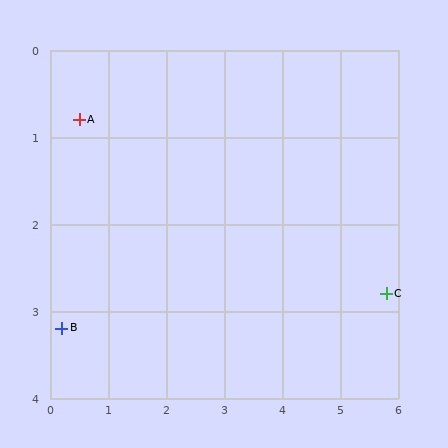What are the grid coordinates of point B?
Point B is at approximately (0.2, 3.2).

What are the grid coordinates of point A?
Point A is at approximately (0.5, 0.8).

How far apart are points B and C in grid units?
Points B and C are about 5.6 grid units apart.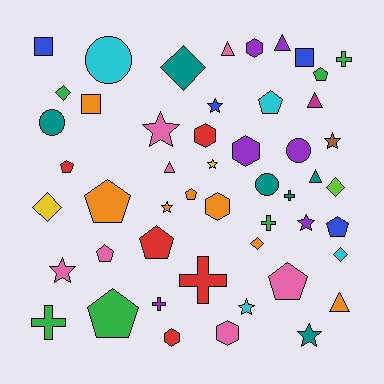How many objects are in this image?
There are 50 objects.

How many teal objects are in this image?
There are 6 teal objects.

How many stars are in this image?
There are 9 stars.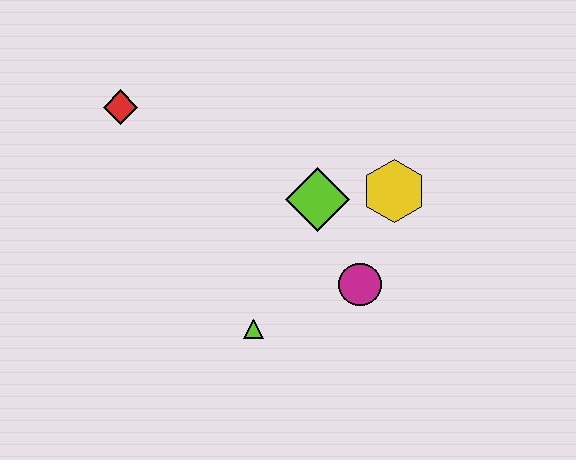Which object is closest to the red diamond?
The lime diamond is closest to the red diamond.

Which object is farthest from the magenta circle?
The red diamond is farthest from the magenta circle.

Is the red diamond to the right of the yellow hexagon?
No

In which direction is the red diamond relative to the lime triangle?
The red diamond is above the lime triangle.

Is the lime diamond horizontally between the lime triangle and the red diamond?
No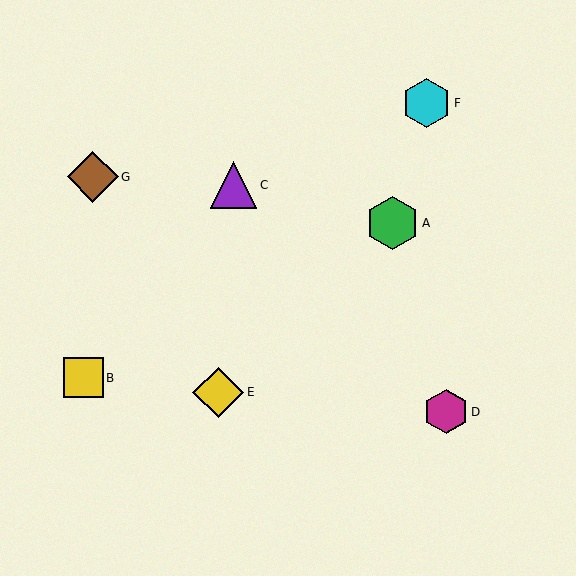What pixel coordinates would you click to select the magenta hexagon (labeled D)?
Click at (446, 412) to select the magenta hexagon D.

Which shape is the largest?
The green hexagon (labeled A) is the largest.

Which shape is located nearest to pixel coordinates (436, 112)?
The cyan hexagon (labeled F) at (427, 103) is nearest to that location.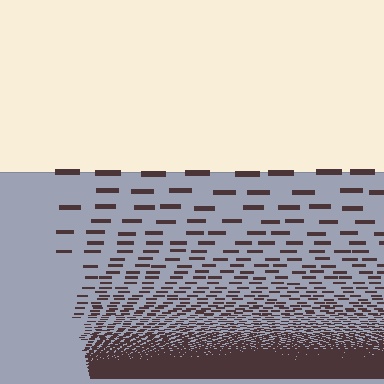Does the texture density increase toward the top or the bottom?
Density increases toward the bottom.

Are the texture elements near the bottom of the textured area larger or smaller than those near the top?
Smaller. The gradient is inverted — elements near the bottom are smaller and denser.